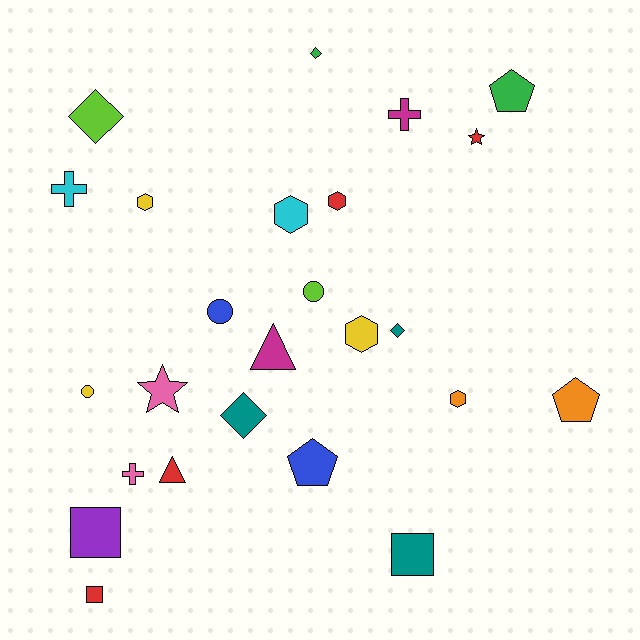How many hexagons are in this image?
There are 5 hexagons.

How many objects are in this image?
There are 25 objects.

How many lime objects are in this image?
There are 2 lime objects.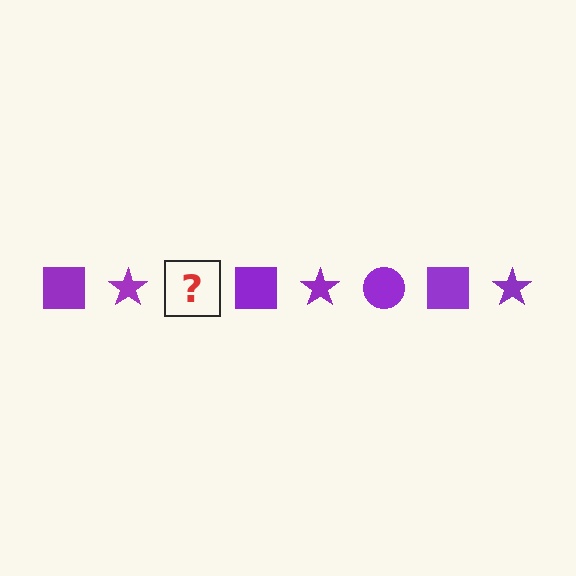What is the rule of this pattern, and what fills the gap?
The rule is that the pattern cycles through square, star, circle shapes in purple. The gap should be filled with a purple circle.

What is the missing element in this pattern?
The missing element is a purple circle.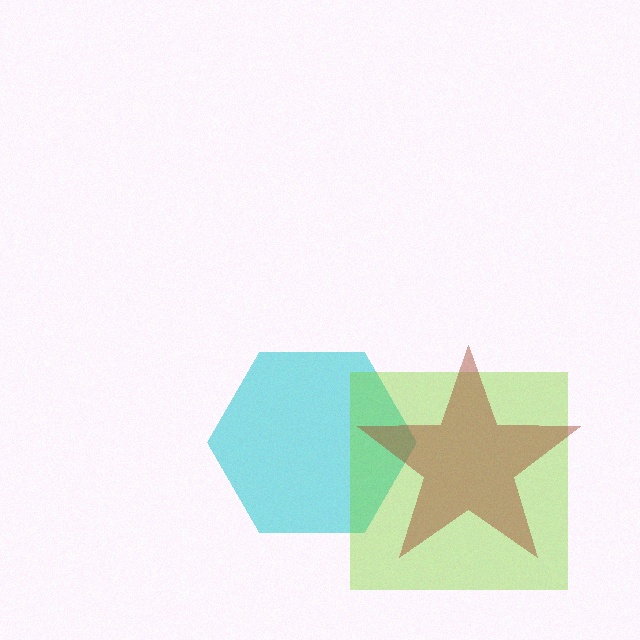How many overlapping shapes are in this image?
There are 3 overlapping shapes in the image.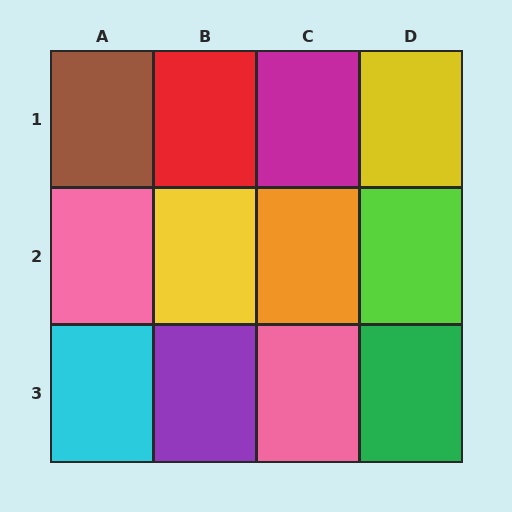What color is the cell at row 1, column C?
Magenta.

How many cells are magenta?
1 cell is magenta.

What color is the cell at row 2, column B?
Yellow.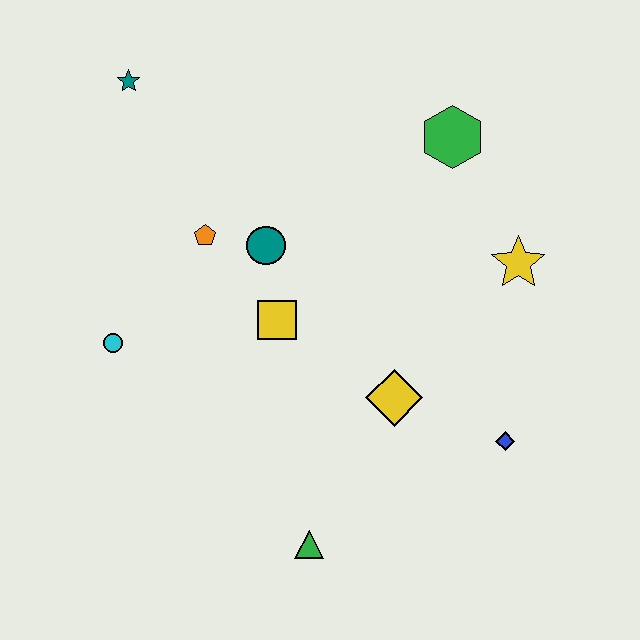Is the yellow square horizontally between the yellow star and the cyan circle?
Yes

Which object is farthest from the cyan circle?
The yellow star is farthest from the cyan circle.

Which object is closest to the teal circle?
The orange pentagon is closest to the teal circle.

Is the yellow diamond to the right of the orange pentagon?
Yes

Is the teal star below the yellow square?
No